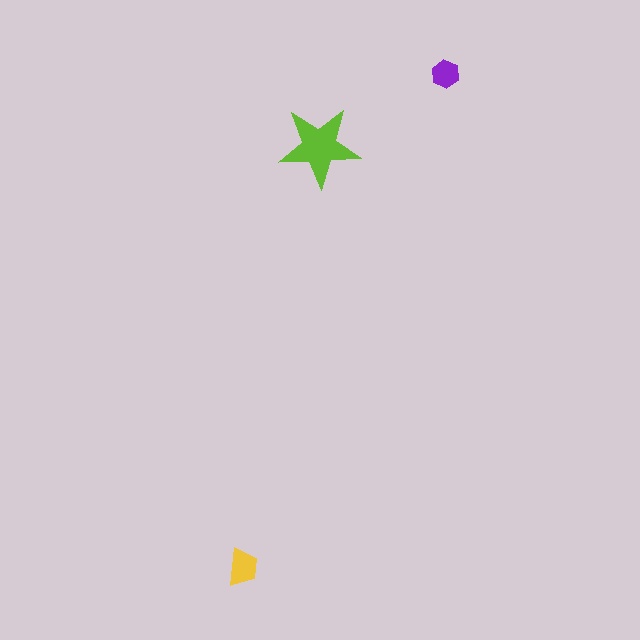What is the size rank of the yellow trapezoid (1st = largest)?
2nd.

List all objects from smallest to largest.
The purple hexagon, the yellow trapezoid, the lime star.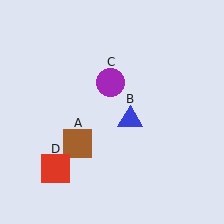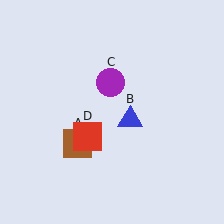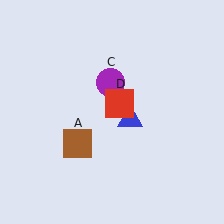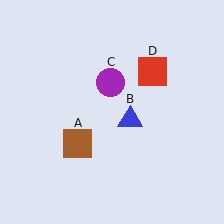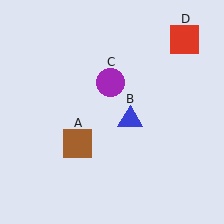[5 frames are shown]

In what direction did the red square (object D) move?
The red square (object D) moved up and to the right.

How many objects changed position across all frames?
1 object changed position: red square (object D).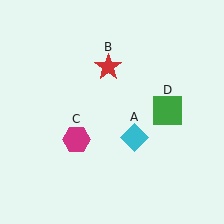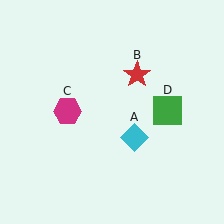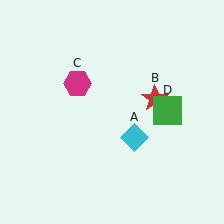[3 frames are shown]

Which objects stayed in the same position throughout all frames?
Cyan diamond (object A) and green square (object D) remained stationary.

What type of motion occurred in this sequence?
The red star (object B), magenta hexagon (object C) rotated clockwise around the center of the scene.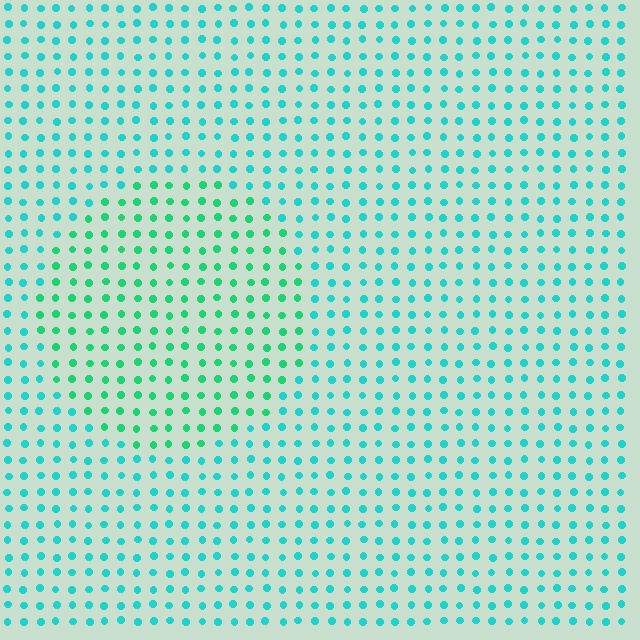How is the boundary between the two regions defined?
The boundary is defined purely by a slight shift in hue (about 30 degrees). Spacing, size, and orientation are identical on both sides.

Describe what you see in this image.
The image is filled with small cyan elements in a uniform arrangement. A circle-shaped region is visible where the elements are tinted to a slightly different hue, forming a subtle color boundary.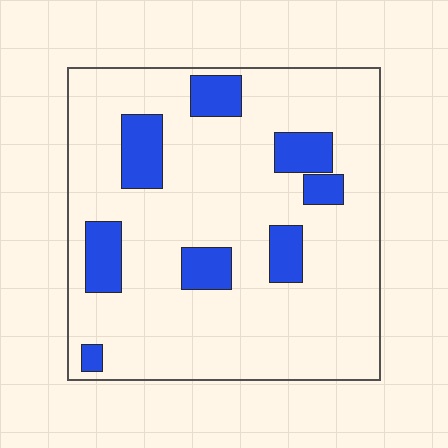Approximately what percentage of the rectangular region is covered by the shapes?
Approximately 15%.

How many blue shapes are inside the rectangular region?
8.